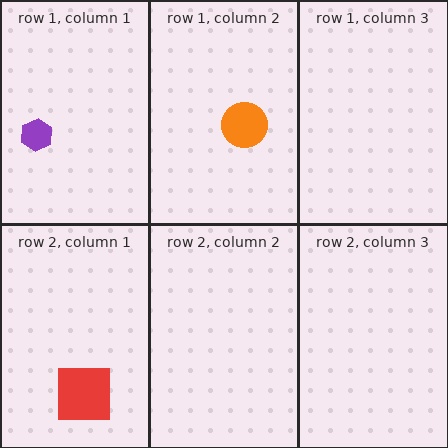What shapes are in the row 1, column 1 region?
The purple hexagon.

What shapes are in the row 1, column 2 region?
The orange circle.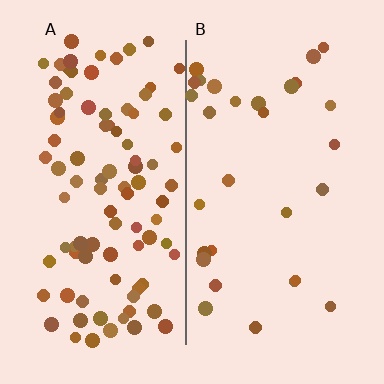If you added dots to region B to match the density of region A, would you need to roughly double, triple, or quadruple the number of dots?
Approximately triple.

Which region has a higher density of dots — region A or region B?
A (the left).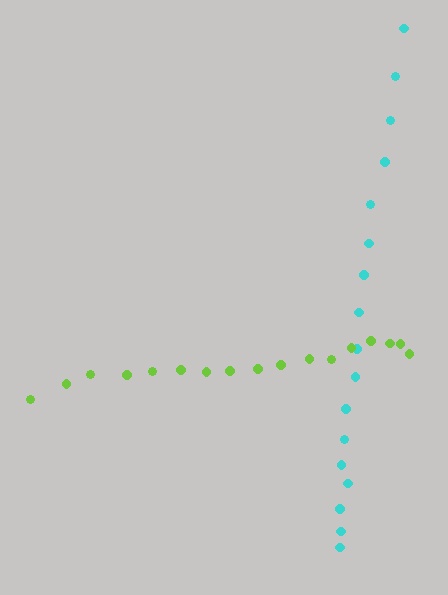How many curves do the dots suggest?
There are 2 distinct paths.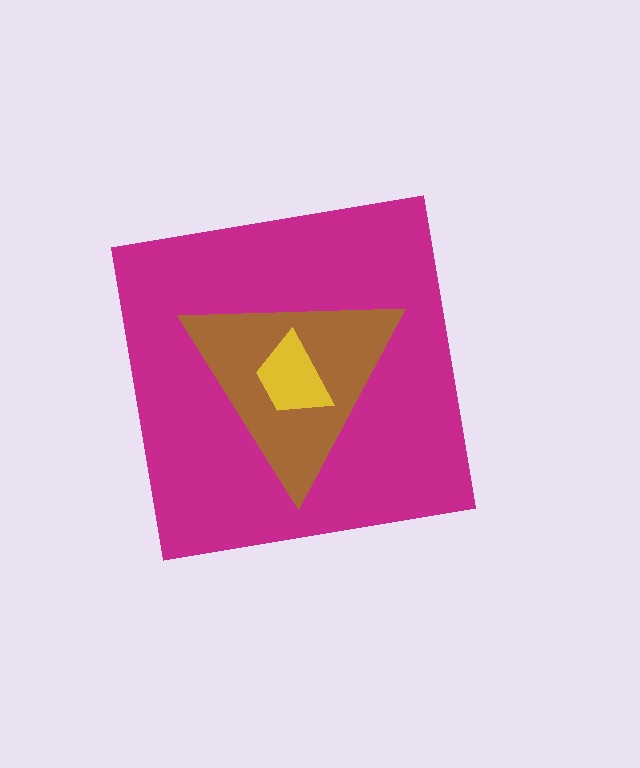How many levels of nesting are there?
3.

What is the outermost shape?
The magenta square.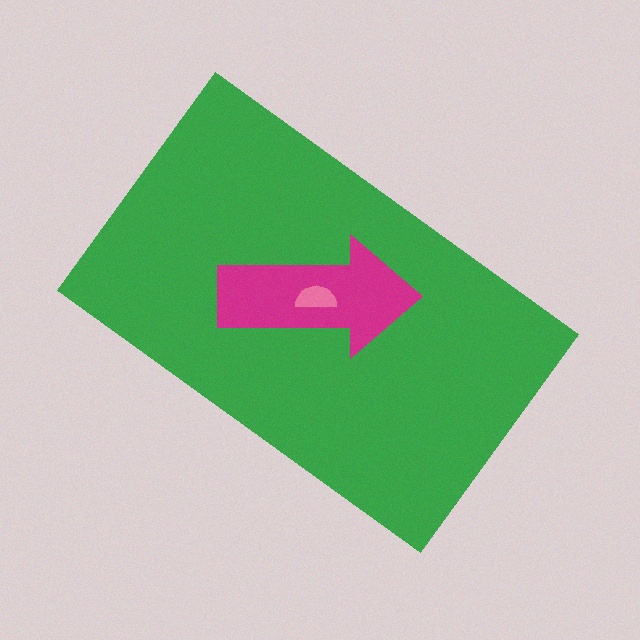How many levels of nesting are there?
3.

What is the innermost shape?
The pink semicircle.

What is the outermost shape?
The green rectangle.